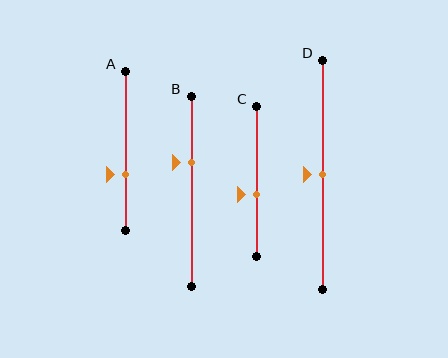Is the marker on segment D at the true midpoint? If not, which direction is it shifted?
Yes, the marker on segment D is at the true midpoint.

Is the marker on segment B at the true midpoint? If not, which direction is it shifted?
No, the marker on segment B is shifted upward by about 15% of the segment length.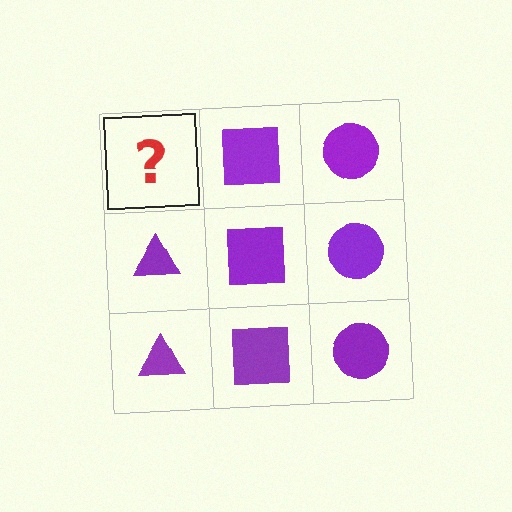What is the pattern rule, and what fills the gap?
The rule is that each column has a consistent shape. The gap should be filled with a purple triangle.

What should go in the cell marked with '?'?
The missing cell should contain a purple triangle.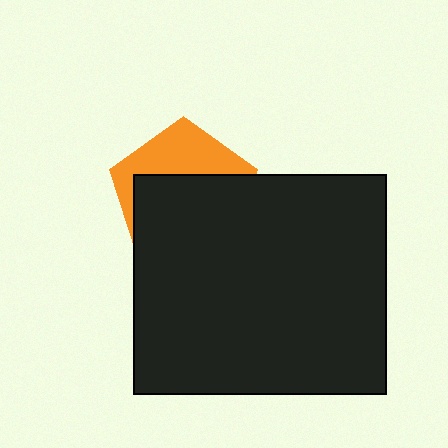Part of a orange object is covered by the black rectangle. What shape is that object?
It is a pentagon.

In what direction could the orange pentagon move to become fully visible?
The orange pentagon could move up. That would shift it out from behind the black rectangle entirely.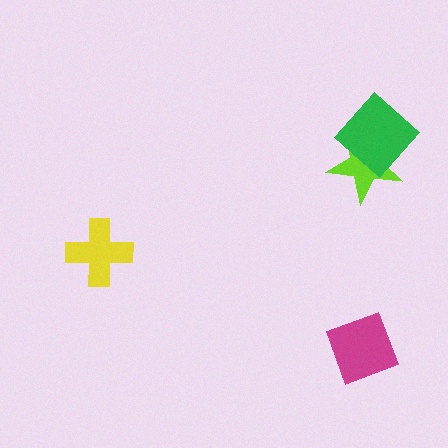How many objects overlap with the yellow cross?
0 objects overlap with the yellow cross.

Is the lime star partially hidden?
Yes, it is partially covered by another shape.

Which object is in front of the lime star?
The green diamond is in front of the lime star.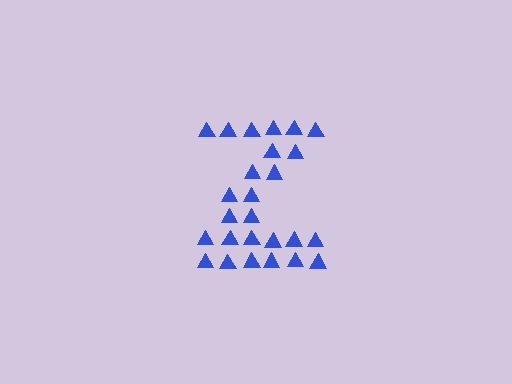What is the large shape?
The large shape is the letter Z.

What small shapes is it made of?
It is made of small triangles.